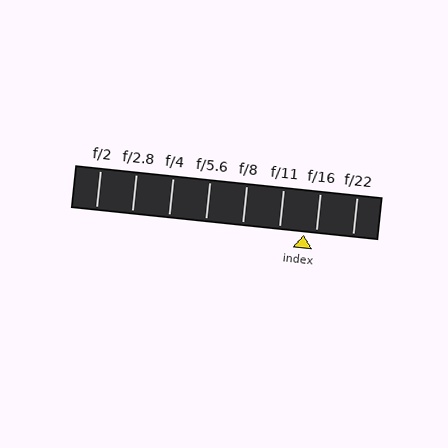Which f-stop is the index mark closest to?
The index mark is closest to f/16.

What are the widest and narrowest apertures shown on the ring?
The widest aperture shown is f/2 and the narrowest is f/22.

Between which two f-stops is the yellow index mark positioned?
The index mark is between f/11 and f/16.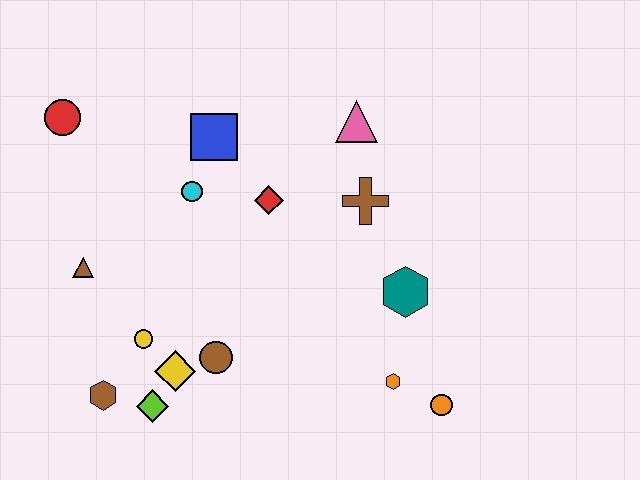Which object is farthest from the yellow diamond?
The pink triangle is farthest from the yellow diamond.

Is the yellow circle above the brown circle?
Yes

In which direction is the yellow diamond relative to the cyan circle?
The yellow diamond is below the cyan circle.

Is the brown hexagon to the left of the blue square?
Yes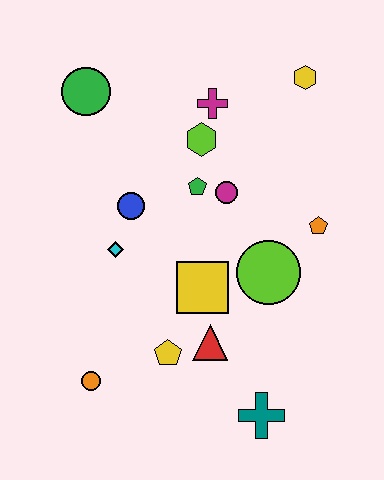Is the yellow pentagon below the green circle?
Yes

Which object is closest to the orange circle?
The yellow pentagon is closest to the orange circle.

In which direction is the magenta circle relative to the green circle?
The magenta circle is to the right of the green circle.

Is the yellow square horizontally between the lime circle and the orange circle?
Yes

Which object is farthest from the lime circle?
The green circle is farthest from the lime circle.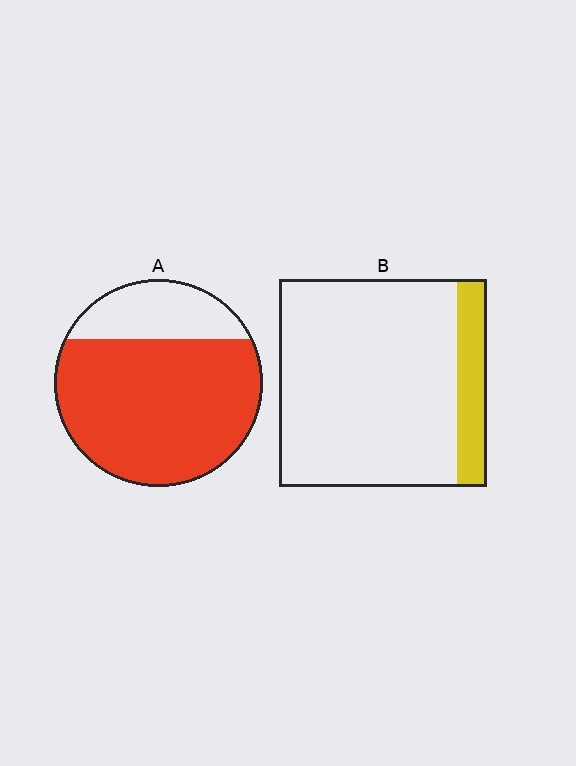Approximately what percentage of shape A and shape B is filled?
A is approximately 75% and B is approximately 15%.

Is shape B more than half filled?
No.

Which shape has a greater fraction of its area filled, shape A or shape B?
Shape A.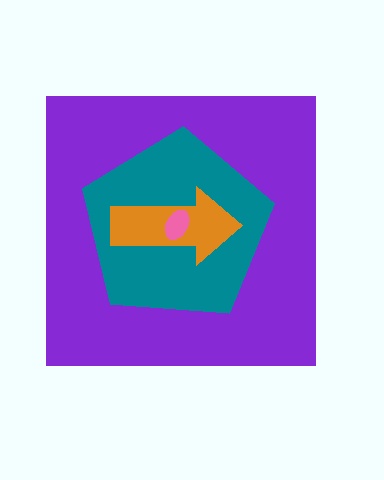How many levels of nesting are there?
4.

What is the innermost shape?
The pink ellipse.